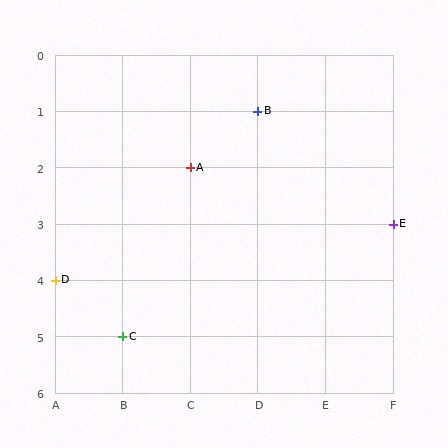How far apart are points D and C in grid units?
Points D and C are 1 column and 1 row apart (about 1.4 grid units diagonally).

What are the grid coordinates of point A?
Point A is at grid coordinates (C, 2).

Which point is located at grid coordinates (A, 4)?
Point D is at (A, 4).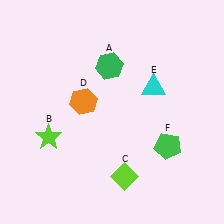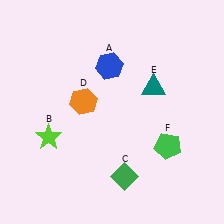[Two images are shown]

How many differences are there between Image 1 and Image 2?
There are 3 differences between the two images.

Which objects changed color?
A changed from green to blue. C changed from lime to green. E changed from cyan to teal.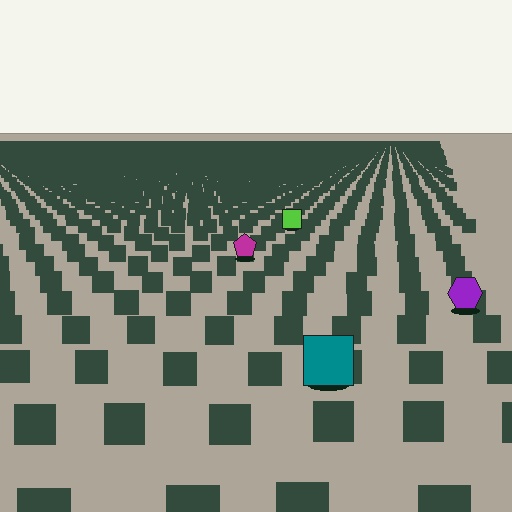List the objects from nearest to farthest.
From nearest to farthest: the teal square, the purple hexagon, the magenta pentagon, the lime square.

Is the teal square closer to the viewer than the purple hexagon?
Yes. The teal square is closer — you can tell from the texture gradient: the ground texture is coarser near it.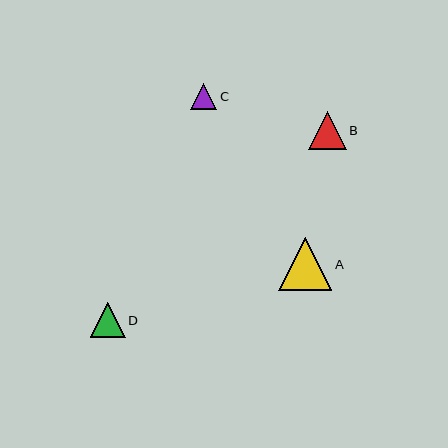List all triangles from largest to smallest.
From largest to smallest: A, B, D, C.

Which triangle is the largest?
Triangle A is the largest with a size of approximately 53 pixels.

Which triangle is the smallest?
Triangle C is the smallest with a size of approximately 26 pixels.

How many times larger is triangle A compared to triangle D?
Triangle A is approximately 1.5 times the size of triangle D.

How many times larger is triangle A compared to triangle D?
Triangle A is approximately 1.5 times the size of triangle D.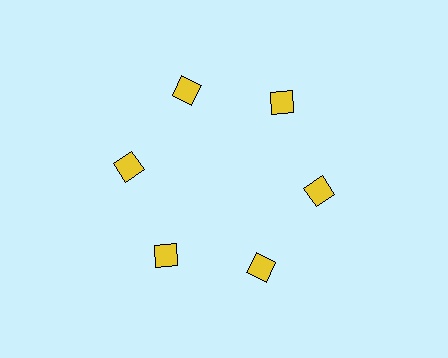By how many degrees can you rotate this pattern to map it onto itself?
The pattern maps onto itself every 60 degrees of rotation.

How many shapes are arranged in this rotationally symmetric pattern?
There are 6 shapes, arranged in 6 groups of 1.